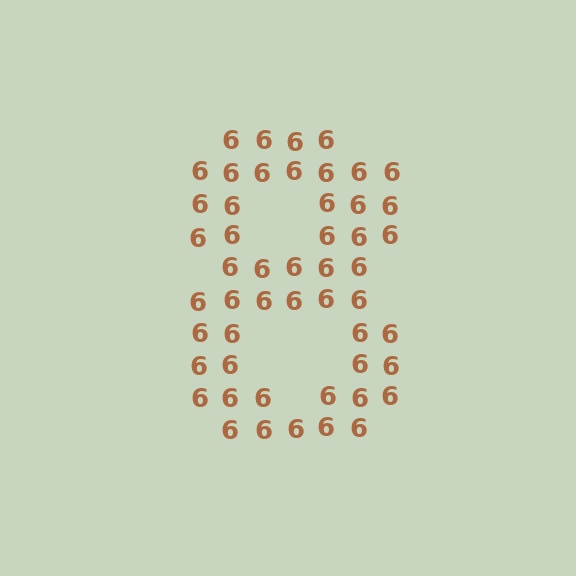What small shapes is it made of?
It is made of small digit 6's.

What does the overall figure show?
The overall figure shows the digit 8.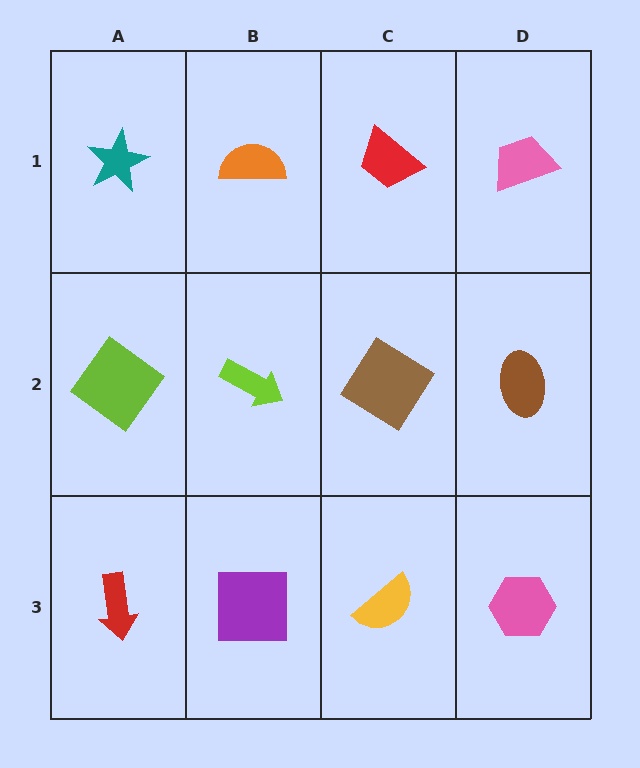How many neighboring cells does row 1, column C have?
3.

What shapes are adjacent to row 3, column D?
A brown ellipse (row 2, column D), a yellow semicircle (row 3, column C).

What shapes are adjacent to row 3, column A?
A lime diamond (row 2, column A), a purple square (row 3, column B).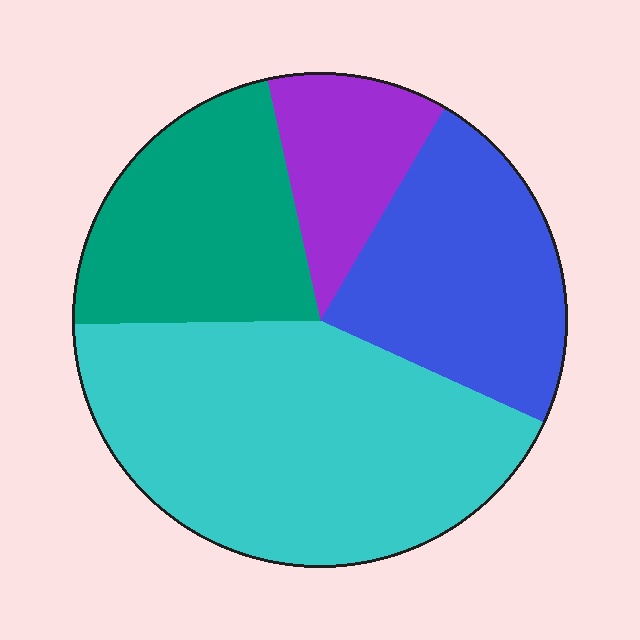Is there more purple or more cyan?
Cyan.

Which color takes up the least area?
Purple, at roughly 10%.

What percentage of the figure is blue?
Blue covers roughly 25% of the figure.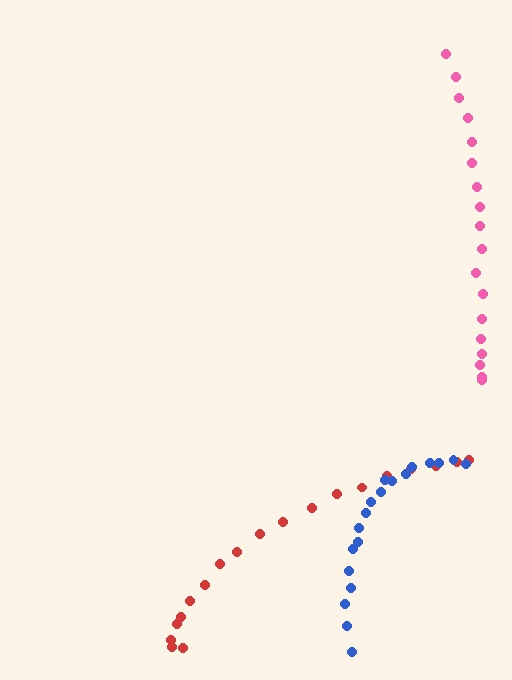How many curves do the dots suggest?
There are 3 distinct paths.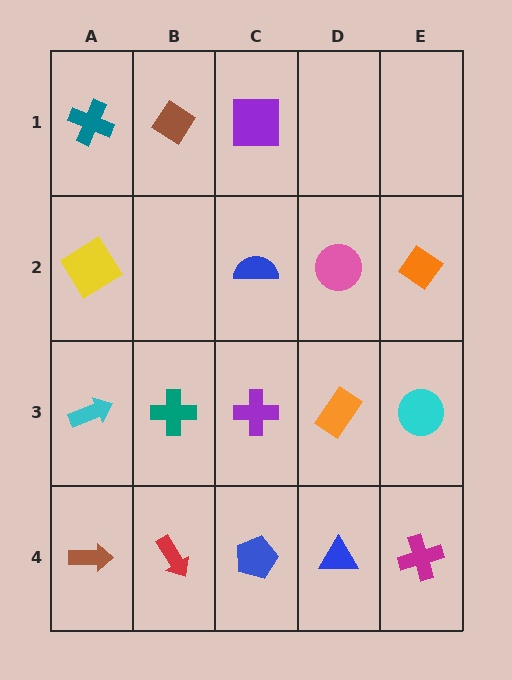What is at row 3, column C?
A purple cross.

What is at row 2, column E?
An orange diamond.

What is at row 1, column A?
A teal cross.